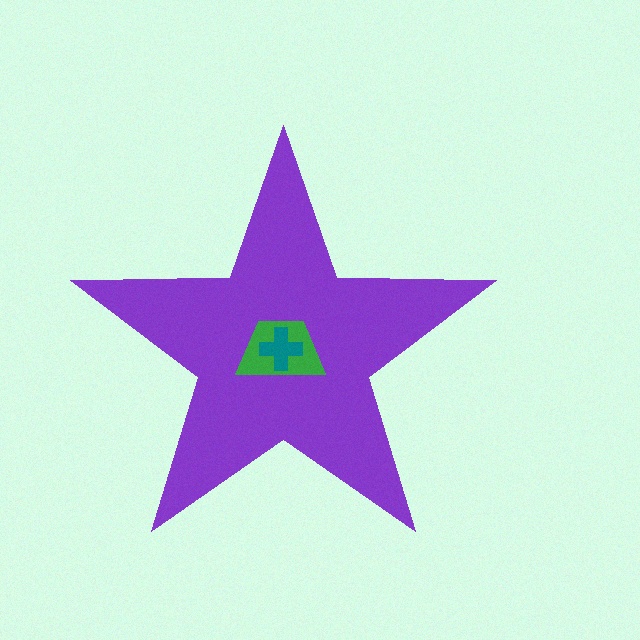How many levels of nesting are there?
3.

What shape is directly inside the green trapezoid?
The teal cross.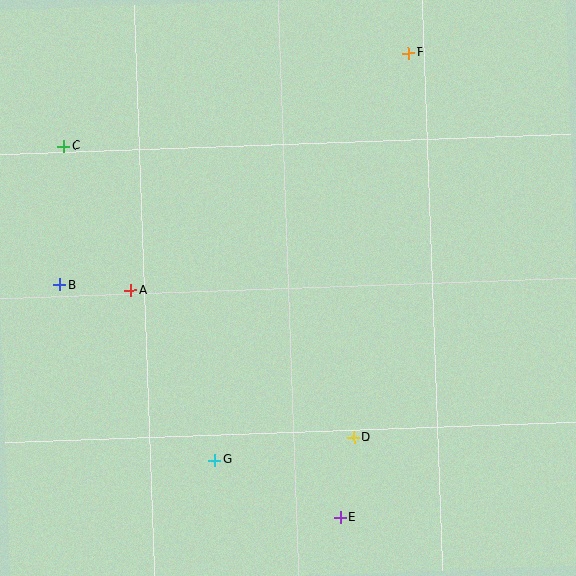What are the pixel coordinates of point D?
Point D is at (354, 438).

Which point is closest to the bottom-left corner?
Point G is closest to the bottom-left corner.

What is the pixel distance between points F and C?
The distance between F and C is 357 pixels.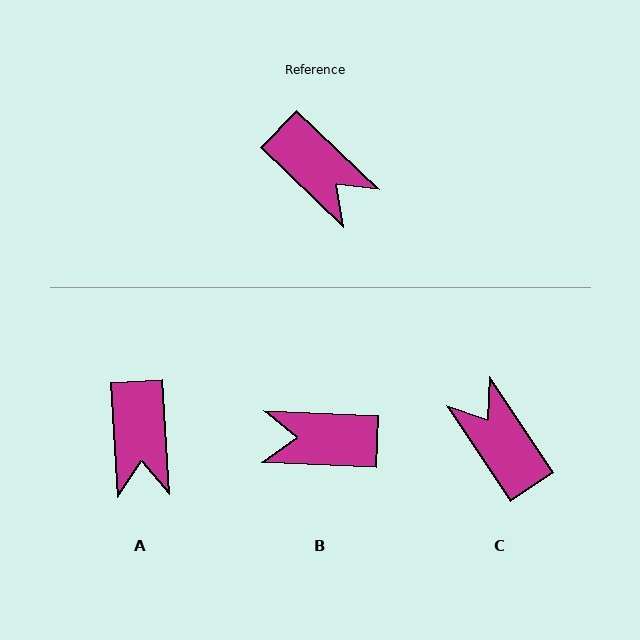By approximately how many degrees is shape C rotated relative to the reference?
Approximately 168 degrees counter-clockwise.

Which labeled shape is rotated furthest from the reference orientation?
C, about 168 degrees away.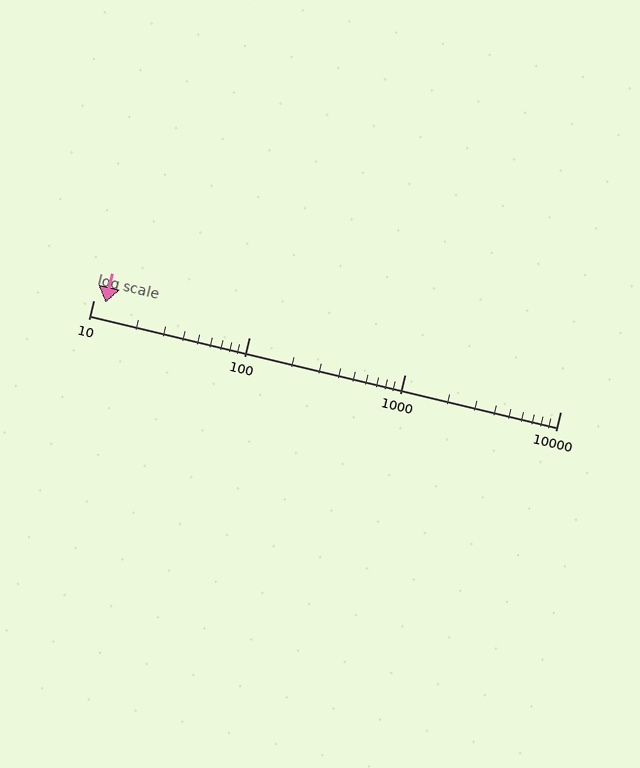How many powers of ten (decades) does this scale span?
The scale spans 3 decades, from 10 to 10000.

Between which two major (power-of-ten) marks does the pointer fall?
The pointer is between 10 and 100.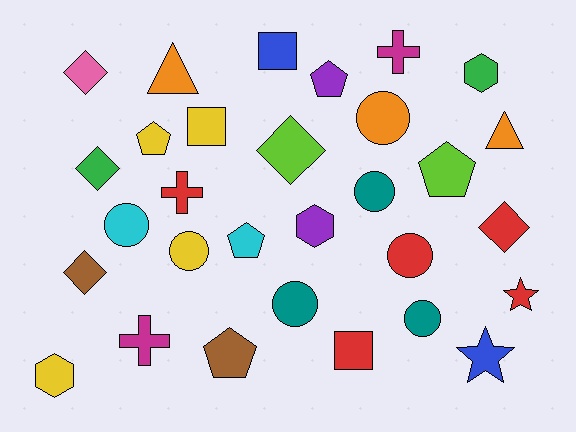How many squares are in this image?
There are 3 squares.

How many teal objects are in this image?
There are 3 teal objects.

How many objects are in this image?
There are 30 objects.